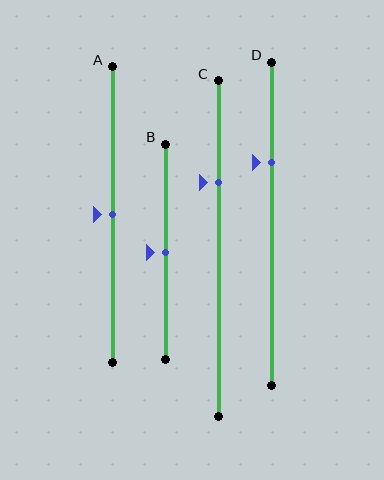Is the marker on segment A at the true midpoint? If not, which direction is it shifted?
Yes, the marker on segment A is at the true midpoint.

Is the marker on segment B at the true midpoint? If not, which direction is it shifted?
Yes, the marker on segment B is at the true midpoint.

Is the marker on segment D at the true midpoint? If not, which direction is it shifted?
No, the marker on segment D is shifted upward by about 19% of the segment length.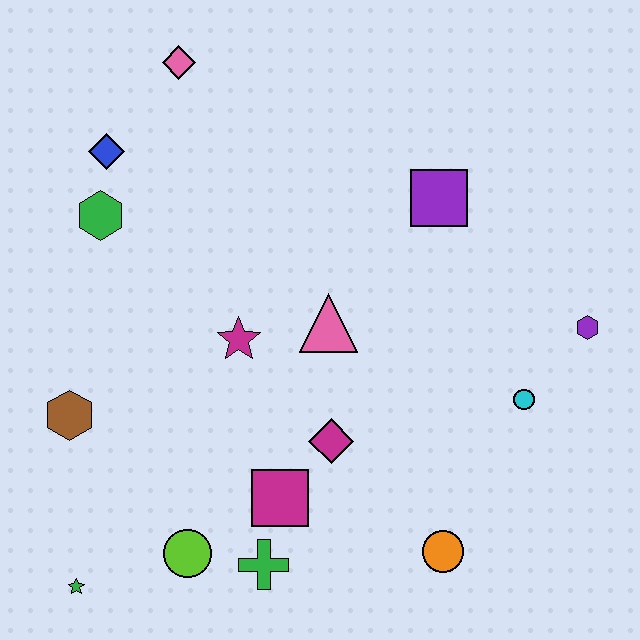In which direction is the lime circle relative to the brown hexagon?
The lime circle is below the brown hexagon.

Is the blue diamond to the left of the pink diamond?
Yes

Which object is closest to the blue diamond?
The green hexagon is closest to the blue diamond.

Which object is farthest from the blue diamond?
The orange circle is farthest from the blue diamond.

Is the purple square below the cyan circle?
No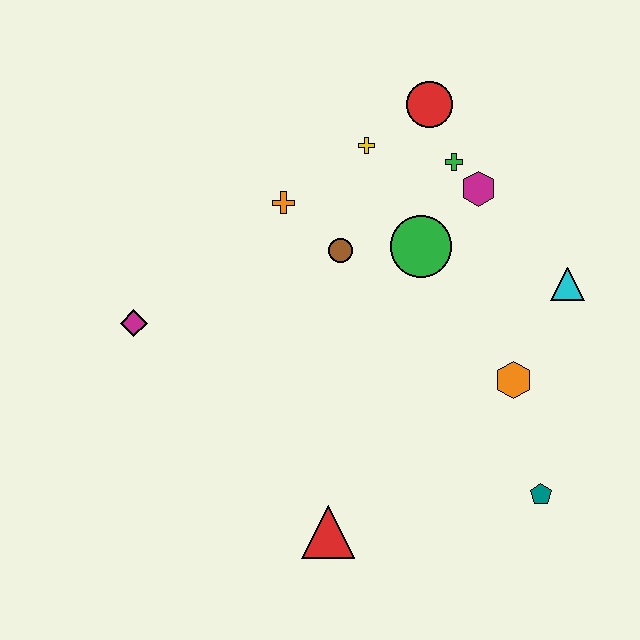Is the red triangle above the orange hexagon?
No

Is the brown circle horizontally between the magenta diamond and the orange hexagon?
Yes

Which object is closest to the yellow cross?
The red circle is closest to the yellow cross.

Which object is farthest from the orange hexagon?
The magenta diamond is farthest from the orange hexagon.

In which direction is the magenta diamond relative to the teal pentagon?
The magenta diamond is to the left of the teal pentagon.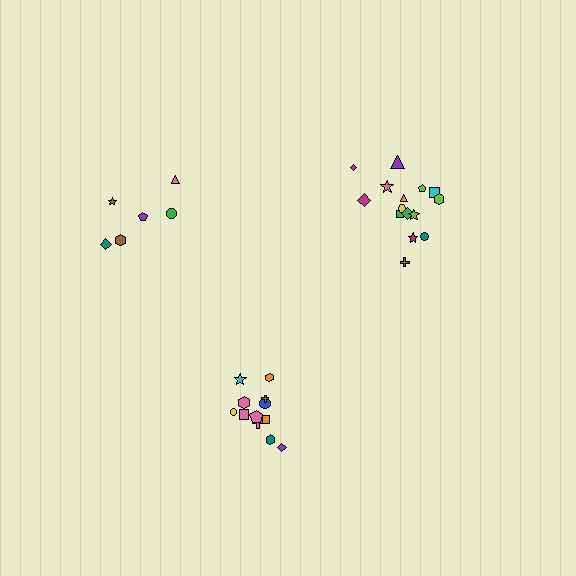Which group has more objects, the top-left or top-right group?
The top-right group.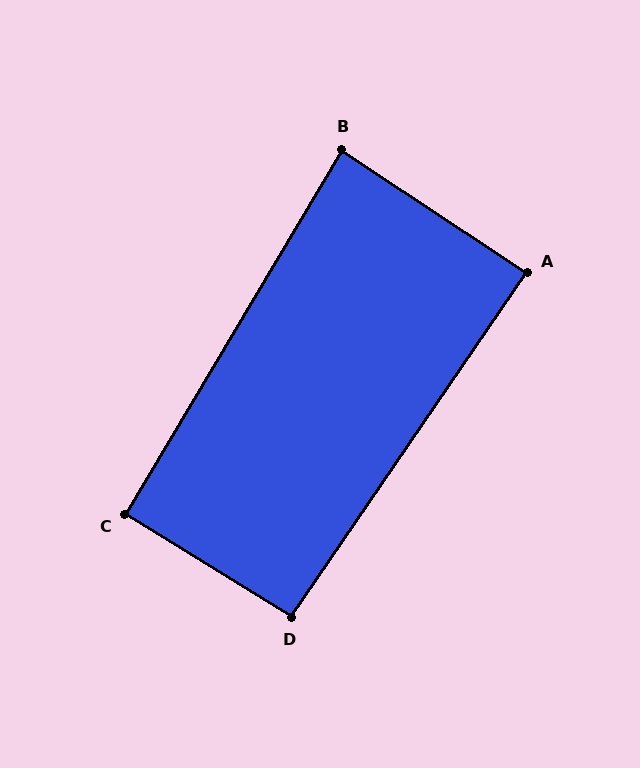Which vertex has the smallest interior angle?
B, at approximately 87 degrees.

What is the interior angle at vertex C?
Approximately 91 degrees (approximately right).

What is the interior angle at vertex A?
Approximately 89 degrees (approximately right).